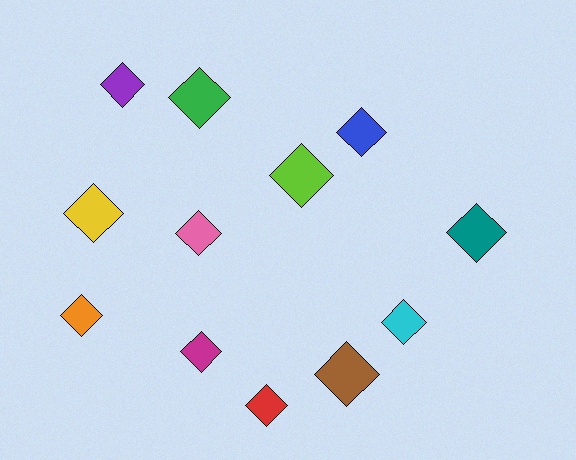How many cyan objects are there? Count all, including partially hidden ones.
There is 1 cyan object.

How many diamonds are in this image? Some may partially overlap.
There are 12 diamonds.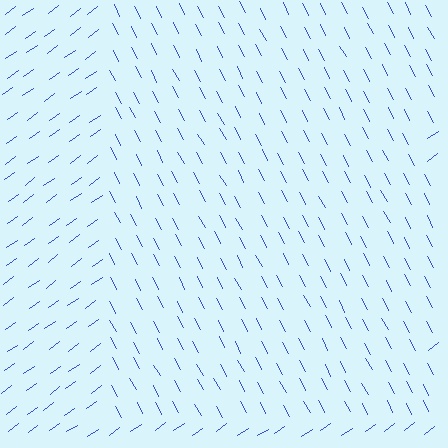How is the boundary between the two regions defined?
The boundary is defined purely by a change in line orientation (approximately 82 degrees difference). All lines are the same color and thickness.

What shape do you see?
I see a rectangle.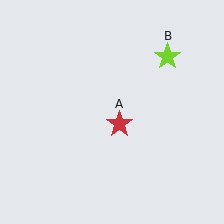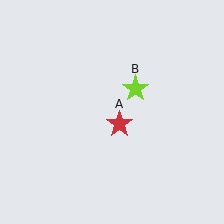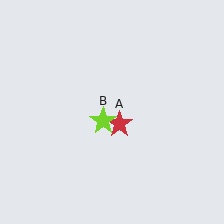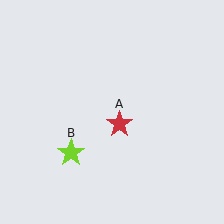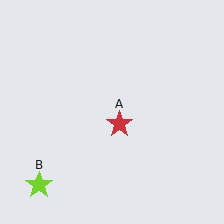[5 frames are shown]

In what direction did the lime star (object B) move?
The lime star (object B) moved down and to the left.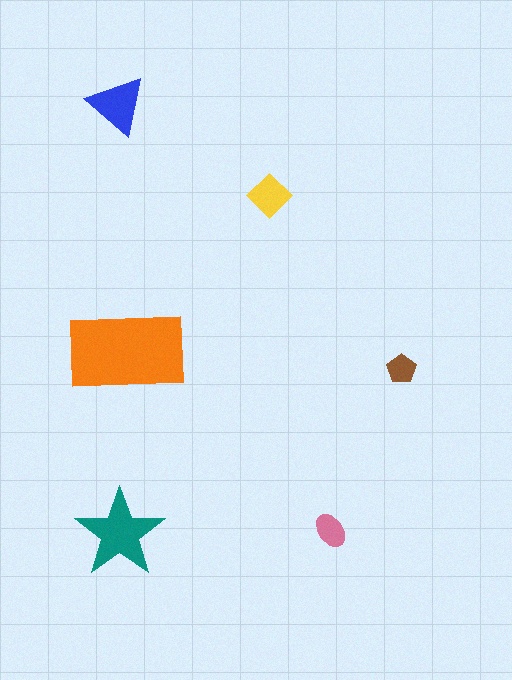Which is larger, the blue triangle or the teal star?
The teal star.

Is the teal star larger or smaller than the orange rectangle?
Smaller.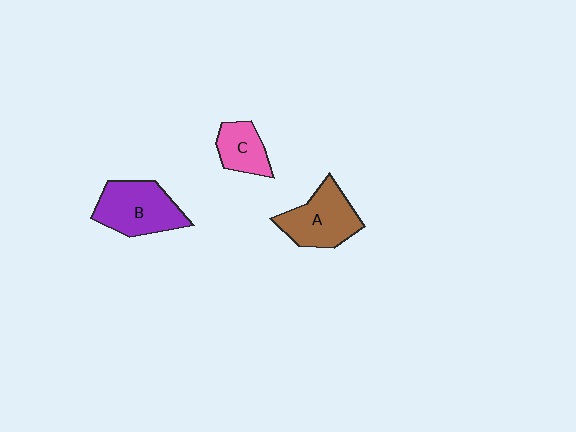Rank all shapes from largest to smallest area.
From largest to smallest: B (purple), A (brown), C (pink).